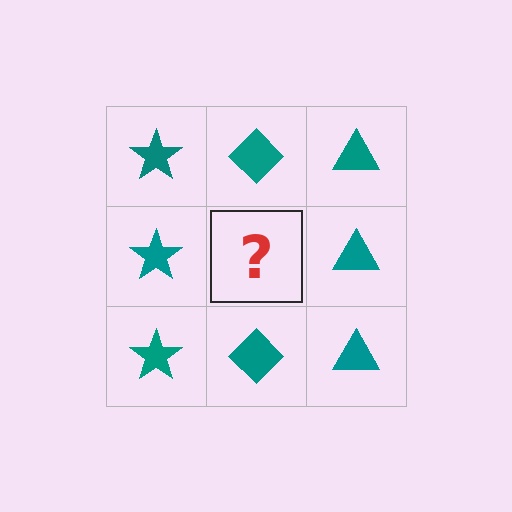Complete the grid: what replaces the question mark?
The question mark should be replaced with a teal diamond.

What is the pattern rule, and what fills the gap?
The rule is that each column has a consistent shape. The gap should be filled with a teal diamond.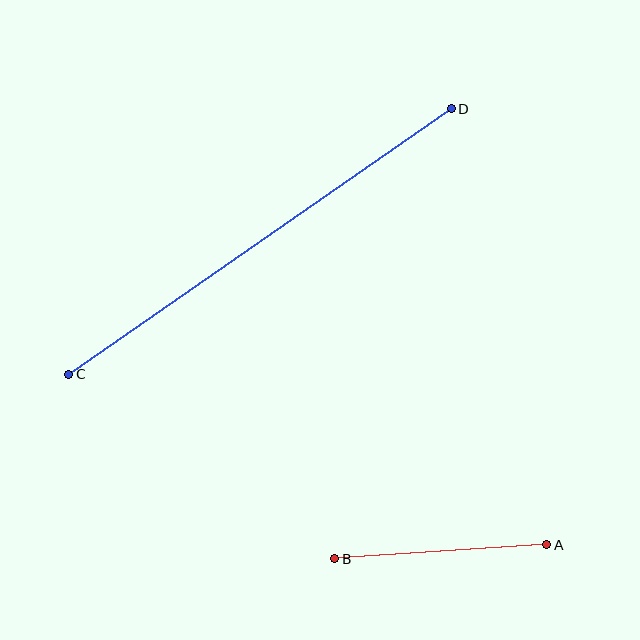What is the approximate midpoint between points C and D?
The midpoint is at approximately (260, 242) pixels.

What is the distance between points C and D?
The distance is approximately 465 pixels.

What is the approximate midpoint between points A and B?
The midpoint is at approximately (441, 552) pixels.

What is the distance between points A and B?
The distance is approximately 212 pixels.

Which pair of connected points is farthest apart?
Points C and D are farthest apart.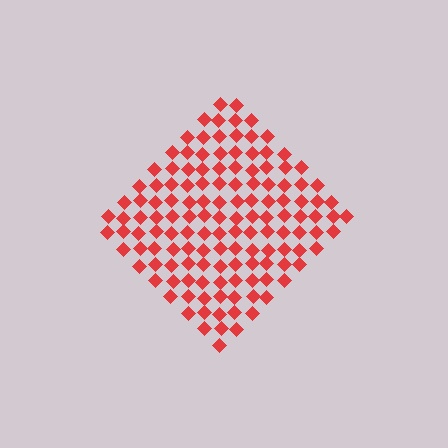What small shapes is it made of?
It is made of small diamonds.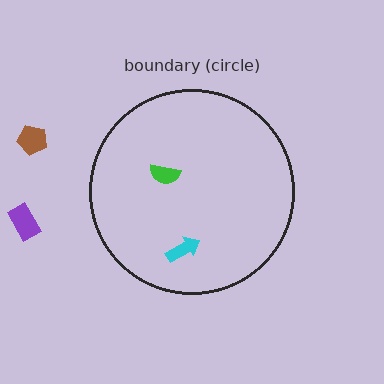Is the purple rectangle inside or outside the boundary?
Outside.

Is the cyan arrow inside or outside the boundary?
Inside.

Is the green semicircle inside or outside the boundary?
Inside.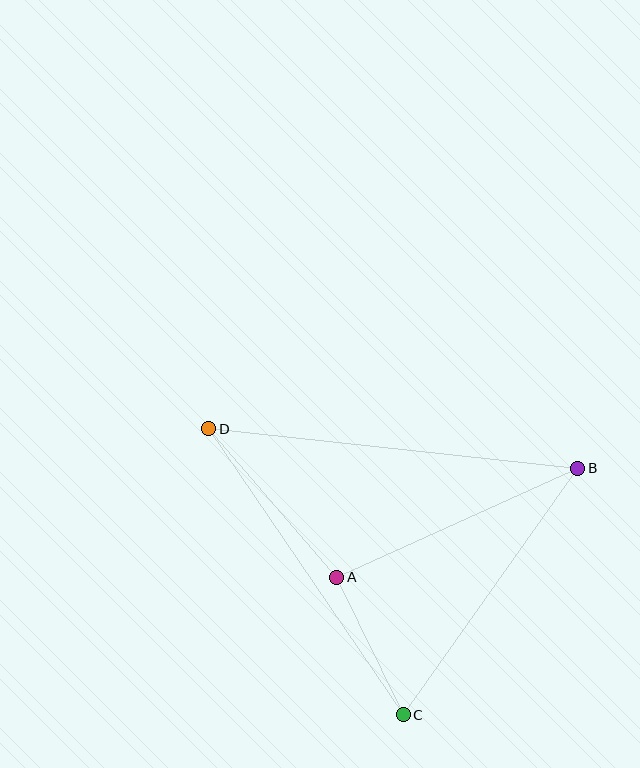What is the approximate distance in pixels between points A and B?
The distance between A and B is approximately 264 pixels.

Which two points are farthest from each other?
Points B and D are farthest from each other.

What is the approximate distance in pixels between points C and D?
The distance between C and D is approximately 345 pixels.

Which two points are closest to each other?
Points A and C are closest to each other.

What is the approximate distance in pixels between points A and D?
The distance between A and D is approximately 196 pixels.